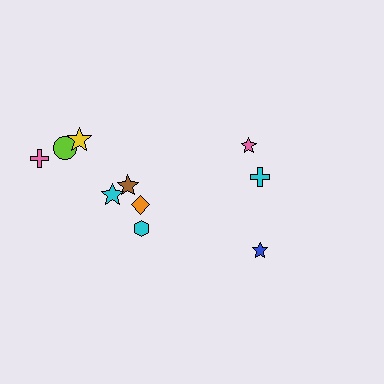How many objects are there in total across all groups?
There are 10 objects.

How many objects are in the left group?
There are 7 objects.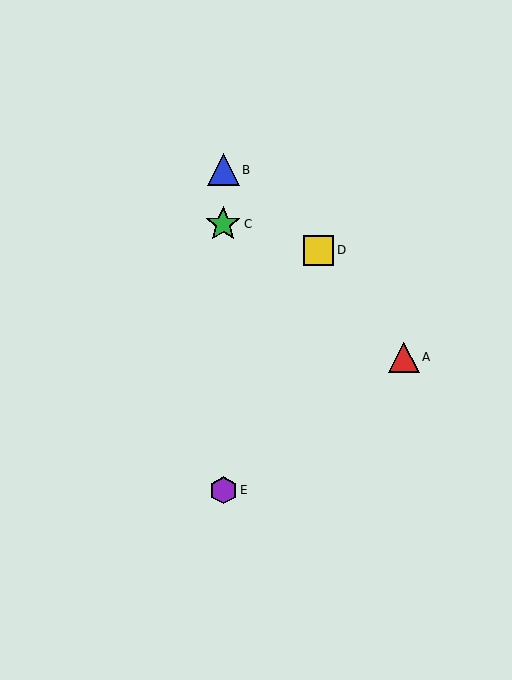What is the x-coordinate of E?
Object E is at x≈223.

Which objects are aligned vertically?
Objects B, C, E are aligned vertically.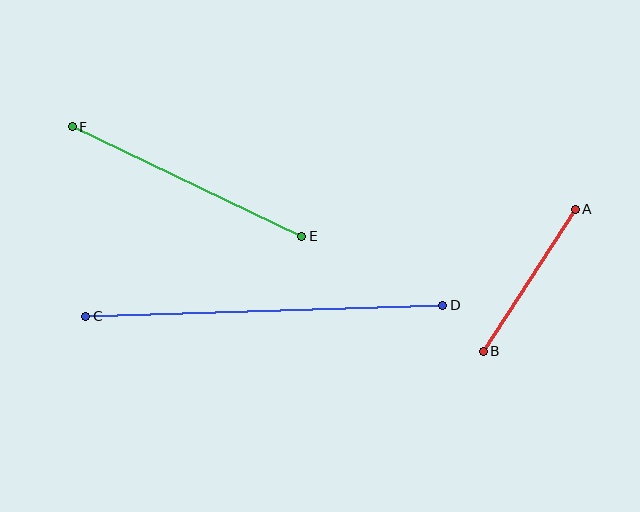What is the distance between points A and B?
The distance is approximately 169 pixels.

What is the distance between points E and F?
The distance is approximately 254 pixels.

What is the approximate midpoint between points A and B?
The midpoint is at approximately (529, 280) pixels.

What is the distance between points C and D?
The distance is approximately 357 pixels.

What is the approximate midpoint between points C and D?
The midpoint is at approximately (264, 311) pixels.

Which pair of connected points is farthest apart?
Points C and D are farthest apart.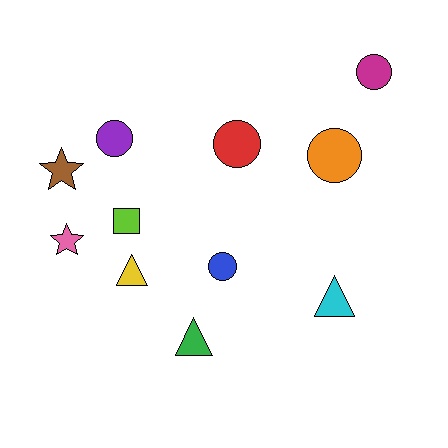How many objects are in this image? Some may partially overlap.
There are 11 objects.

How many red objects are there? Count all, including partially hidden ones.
There is 1 red object.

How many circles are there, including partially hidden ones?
There are 5 circles.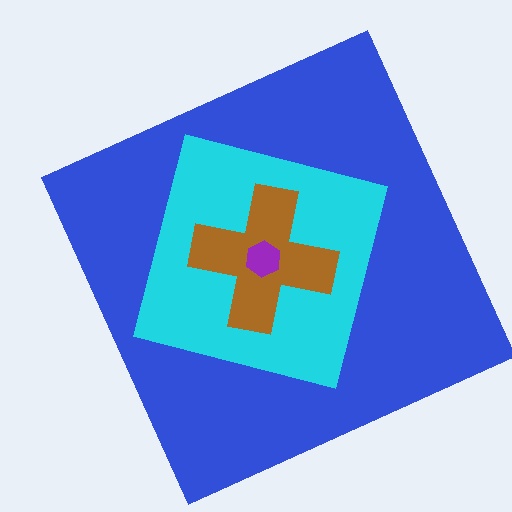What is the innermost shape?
The purple hexagon.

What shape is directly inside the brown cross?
The purple hexagon.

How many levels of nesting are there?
4.